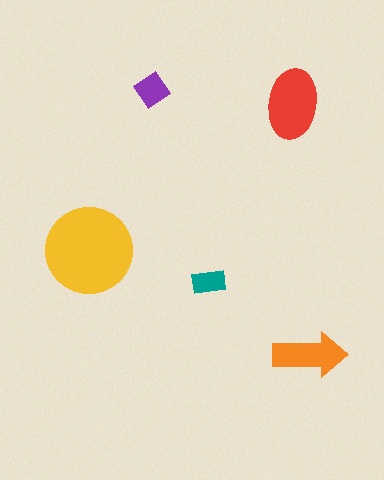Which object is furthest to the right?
The orange arrow is rightmost.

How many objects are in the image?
There are 5 objects in the image.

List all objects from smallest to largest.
The teal rectangle, the purple diamond, the orange arrow, the red ellipse, the yellow circle.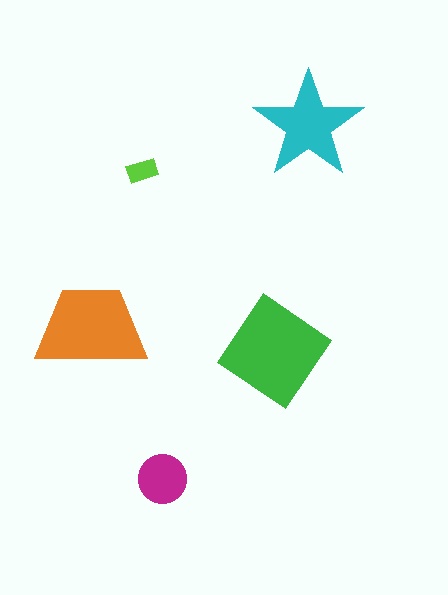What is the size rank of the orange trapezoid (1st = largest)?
2nd.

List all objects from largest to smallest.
The green diamond, the orange trapezoid, the cyan star, the magenta circle, the lime rectangle.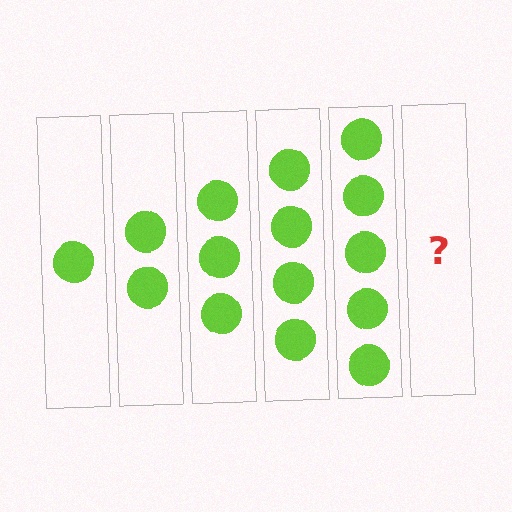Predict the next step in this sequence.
The next step is 6 circles.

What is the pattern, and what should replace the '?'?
The pattern is that each step adds one more circle. The '?' should be 6 circles.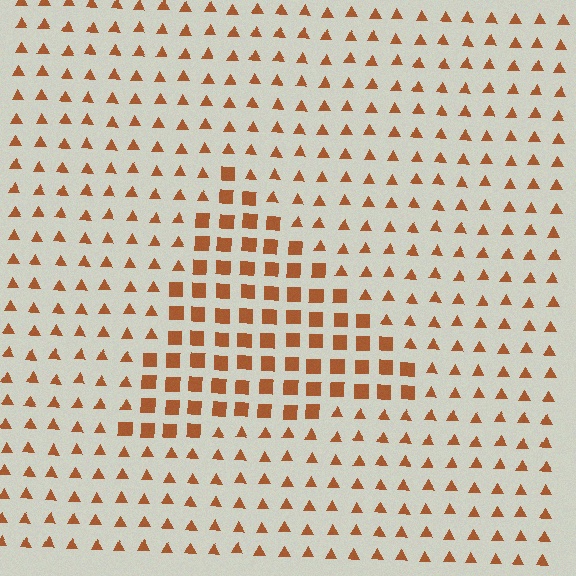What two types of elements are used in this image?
The image uses squares inside the triangle region and triangles outside it.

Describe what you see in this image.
The image is filled with small brown elements arranged in a uniform grid. A triangle-shaped region contains squares, while the surrounding area contains triangles. The boundary is defined purely by the change in element shape.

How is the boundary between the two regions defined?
The boundary is defined by a change in element shape: squares inside vs. triangles outside. All elements share the same color and spacing.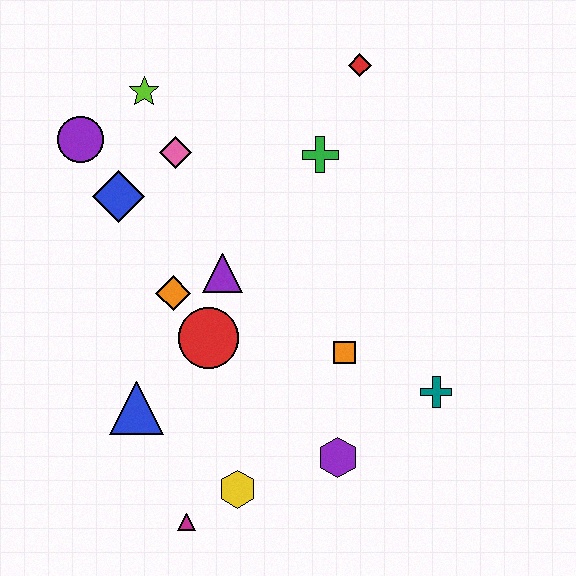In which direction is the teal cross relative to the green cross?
The teal cross is below the green cross.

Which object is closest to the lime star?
The pink diamond is closest to the lime star.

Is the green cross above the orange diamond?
Yes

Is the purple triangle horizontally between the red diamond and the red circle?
Yes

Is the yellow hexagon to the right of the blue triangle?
Yes